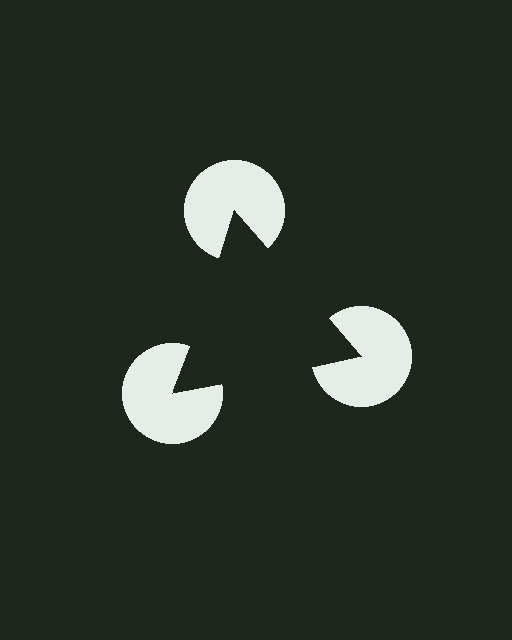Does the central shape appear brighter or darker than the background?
It typically appears slightly darker than the background, even though no actual brightness change is drawn.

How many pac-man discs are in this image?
There are 3 — one at each vertex of the illusory triangle.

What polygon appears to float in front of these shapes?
An illusory triangle — its edges are inferred from the aligned wedge cuts in the pac-man discs, not physically drawn.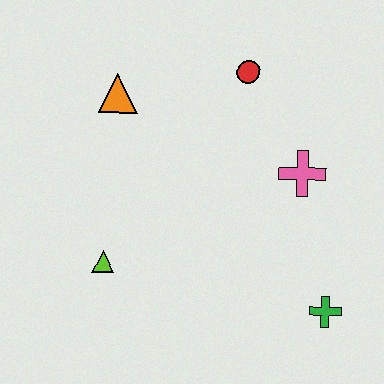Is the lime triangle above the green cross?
Yes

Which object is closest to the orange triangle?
The red circle is closest to the orange triangle.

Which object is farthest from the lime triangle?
The red circle is farthest from the lime triangle.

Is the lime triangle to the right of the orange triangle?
No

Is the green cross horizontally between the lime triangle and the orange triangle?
No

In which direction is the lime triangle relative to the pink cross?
The lime triangle is to the left of the pink cross.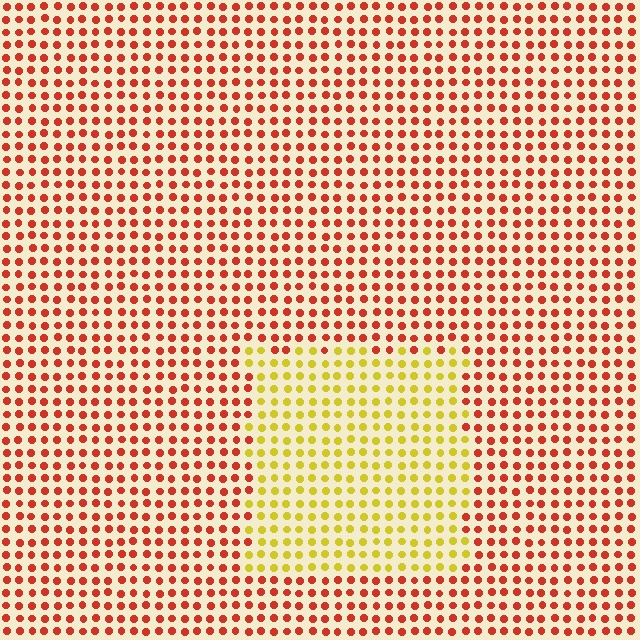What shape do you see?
I see a rectangle.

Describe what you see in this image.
The image is filled with small red elements in a uniform arrangement. A rectangle-shaped region is visible where the elements are tinted to a slightly different hue, forming a subtle color boundary.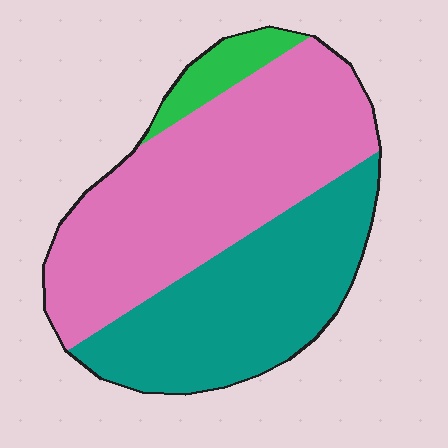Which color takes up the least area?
Green, at roughly 5%.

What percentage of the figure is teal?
Teal takes up between a quarter and a half of the figure.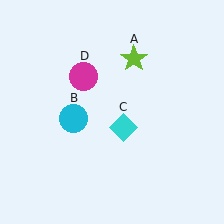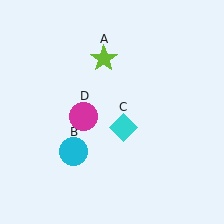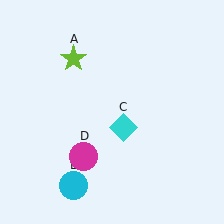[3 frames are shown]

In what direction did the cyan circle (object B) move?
The cyan circle (object B) moved down.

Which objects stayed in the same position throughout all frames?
Cyan diamond (object C) remained stationary.